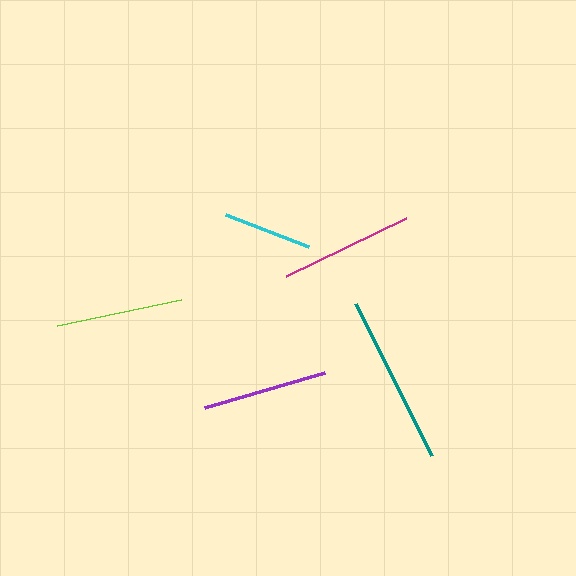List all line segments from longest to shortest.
From longest to shortest: teal, magenta, lime, purple, cyan.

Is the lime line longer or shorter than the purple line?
The lime line is longer than the purple line.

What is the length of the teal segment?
The teal segment is approximately 170 pixels long.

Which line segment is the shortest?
The cyan line is the shortest at approximately 89 pixels.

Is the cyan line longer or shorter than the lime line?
The lime line is longer than the cyan line.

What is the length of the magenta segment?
The magenta segment is approximately 133 pixels long.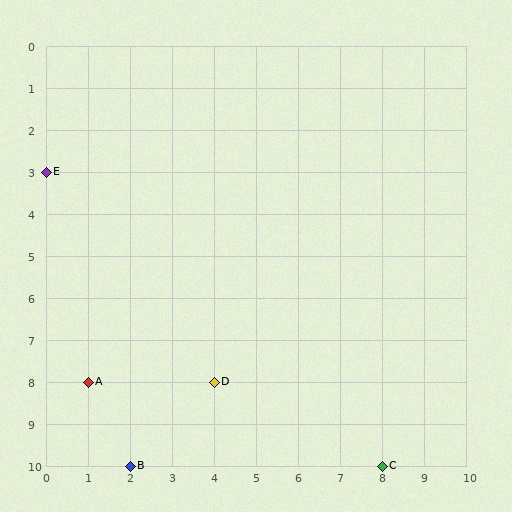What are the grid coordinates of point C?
Point C is at grid coordinates (8, 10).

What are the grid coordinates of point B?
Point B is at grid coordinates (2, 10).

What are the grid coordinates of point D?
Point D is at grid coordinates (4, 8).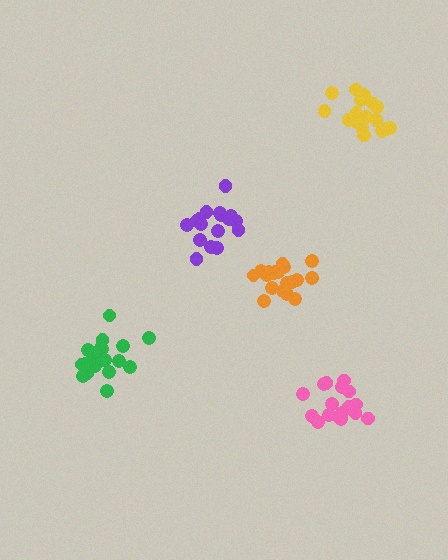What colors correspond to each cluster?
The clusters are colored: purple, orange, pink, green, yellow.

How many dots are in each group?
Group 1: 17 dots, Group 2: 19 dots, Group 3: 17 dots, Group 4: 20 dots, Group 5: 17 dots (90 total).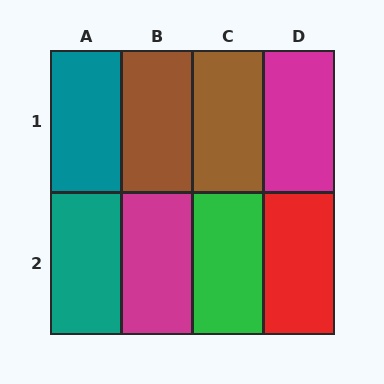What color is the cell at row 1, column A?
Teal.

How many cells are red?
1 cell is red.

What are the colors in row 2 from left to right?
Teal, magenta, green, red.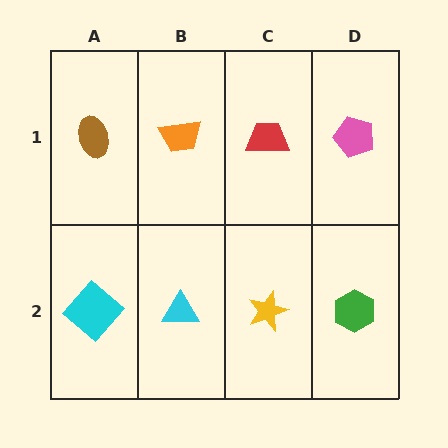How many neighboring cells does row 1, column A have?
2.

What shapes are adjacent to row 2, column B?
An orange trapezoid (row 1, column B), a cyan diamond (row 2, column A), a yellow star (row 2, column C).